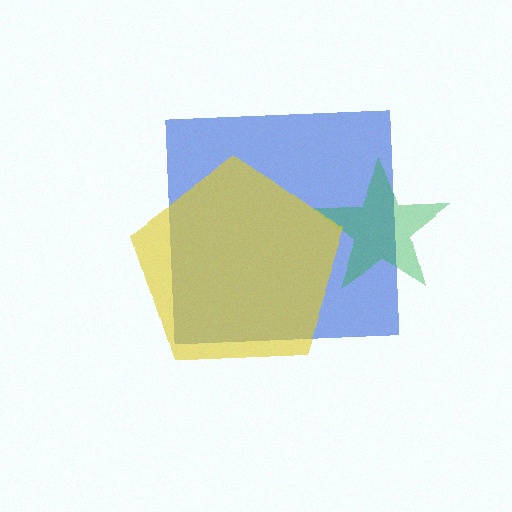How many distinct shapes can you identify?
There are 3 distinct shapes: a blue square, a green star, a yellow pentagon.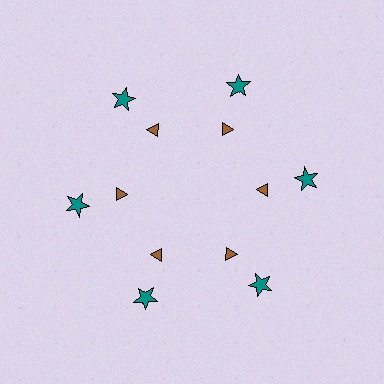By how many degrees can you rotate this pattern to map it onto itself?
The pattern maps onto itself every 60 degrees of rotation.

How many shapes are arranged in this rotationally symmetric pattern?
There are 12 shapes, arranged in 6 groups of 2.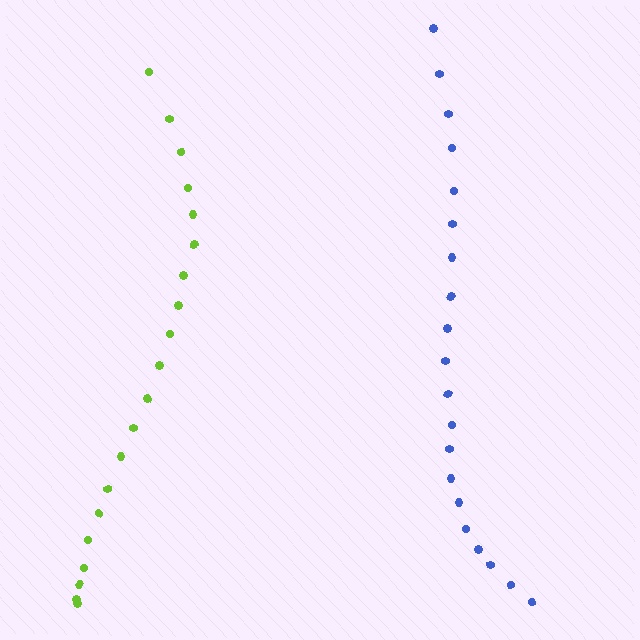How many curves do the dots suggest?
There are 2 distinct paths.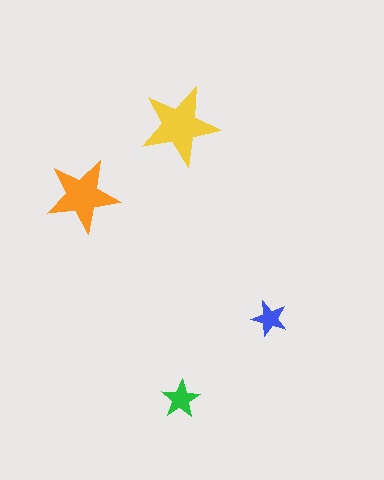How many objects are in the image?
There are 4 objects in the image.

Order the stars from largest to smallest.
the yellow one, the orange one, the green one, the blue one.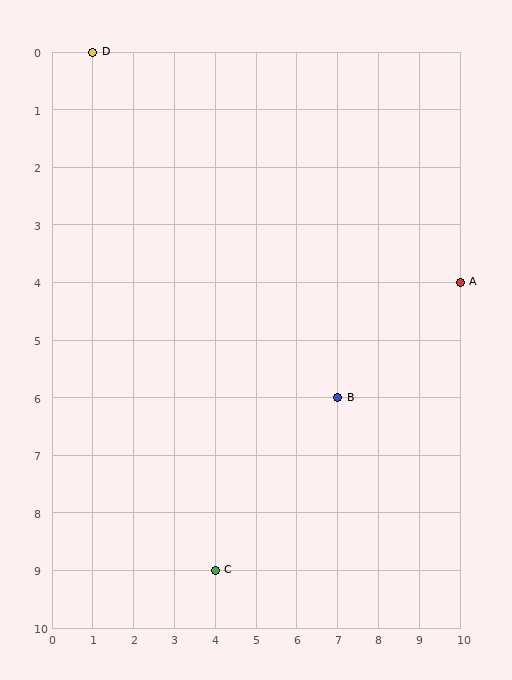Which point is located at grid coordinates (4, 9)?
Point C is at (4, 9).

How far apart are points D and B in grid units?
Points D and B are 6 columns and 6 rows apart (about 8.5 grid units diagonally).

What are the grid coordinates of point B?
Point B is at grid coordinates (7, 6).